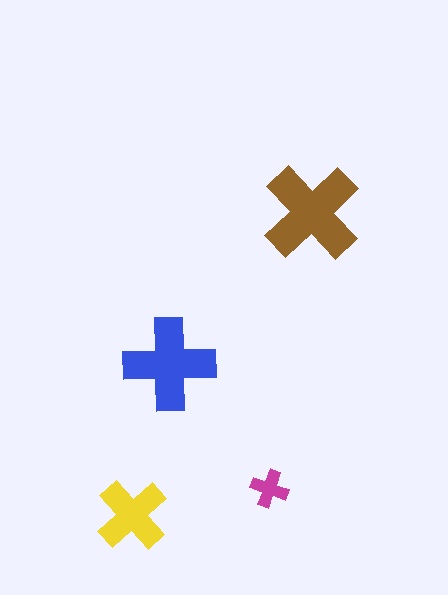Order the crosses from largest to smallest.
the brown one, the blue one, the yellow one, the magenta one.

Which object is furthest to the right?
The brown cross is rightmost.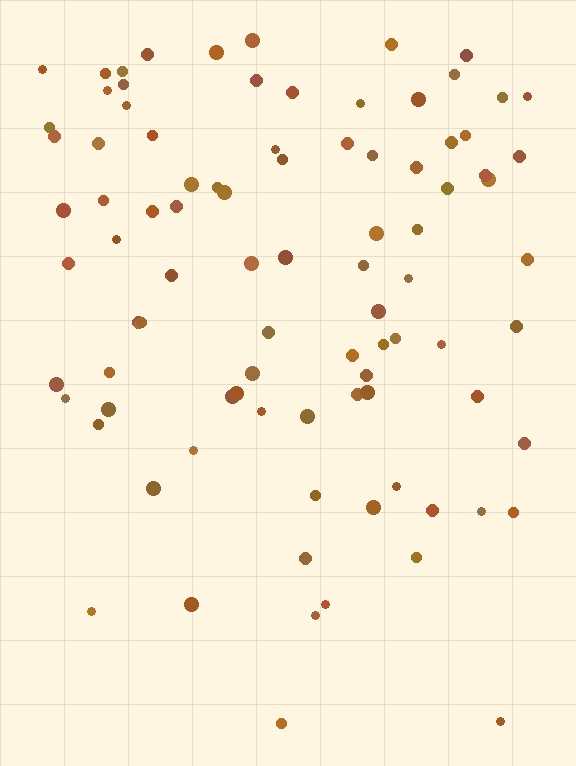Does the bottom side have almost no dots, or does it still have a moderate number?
Still a moderate number, just noticeably fewer than the top.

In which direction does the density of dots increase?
From bottom to top, with the top side densest.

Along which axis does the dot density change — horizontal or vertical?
Vertical.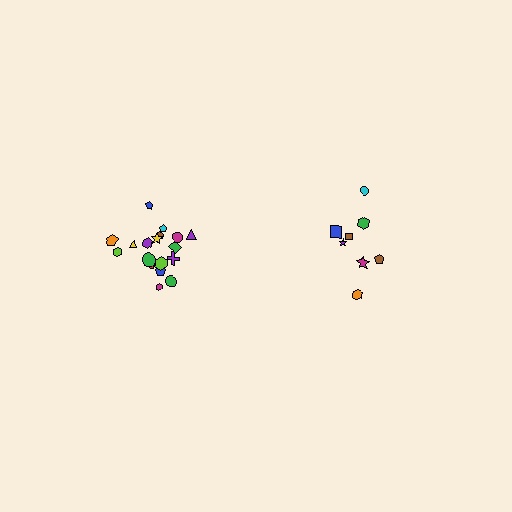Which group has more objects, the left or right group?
The left group.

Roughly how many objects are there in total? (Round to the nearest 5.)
Roughly 25 objects in total.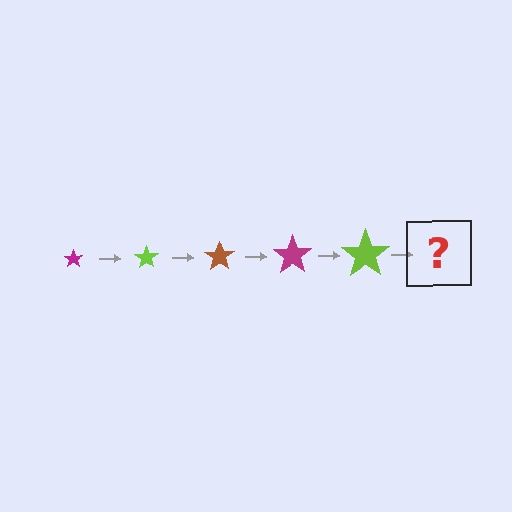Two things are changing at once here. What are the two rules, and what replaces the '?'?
The two rules are that the star grows larger each step and the color cycles through magenta, lime, and brown. The '?' should be a brown star, larger than the previous one.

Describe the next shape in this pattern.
It should be a brown star, larger than the previous one.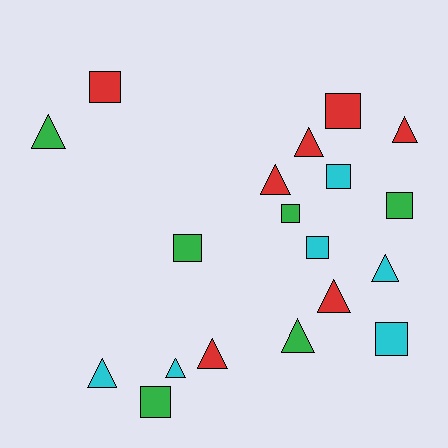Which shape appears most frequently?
Triangle, with 10 objects.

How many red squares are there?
There are 2 red squares.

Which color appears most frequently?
Red, with 7 objects.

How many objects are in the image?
There are 19 objects.